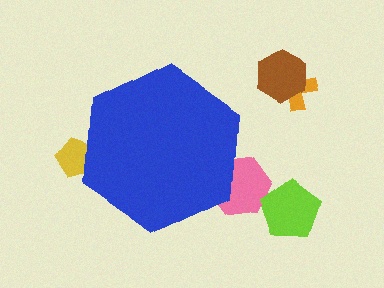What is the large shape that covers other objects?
A blue hexagon.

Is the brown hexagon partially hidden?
No, the brown hexagon is fully visible.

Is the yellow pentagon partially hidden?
Yes, the yellow pentagon is partially hidden behind the blue hexagon.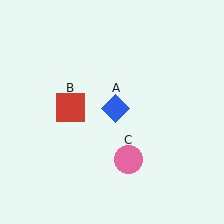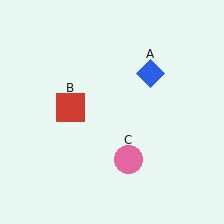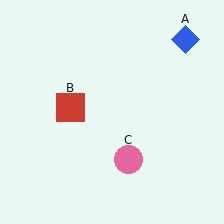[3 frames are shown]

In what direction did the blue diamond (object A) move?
The blue diamond (object A) moved up and to the right.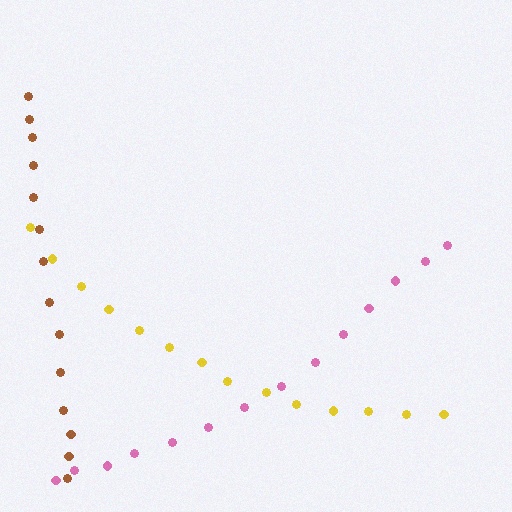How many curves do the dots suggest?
There are 3 distinct paths.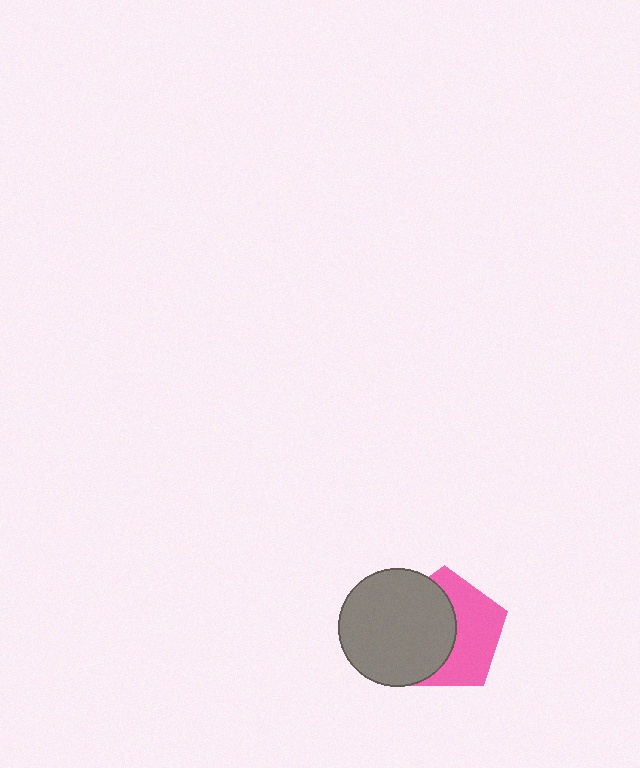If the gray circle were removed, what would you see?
You would see the complete pink pentagon.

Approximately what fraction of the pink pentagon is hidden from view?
Roughly 51% of the pink pentagon is hidden behind the gray circle.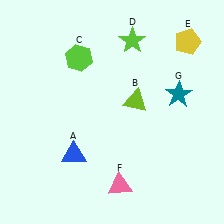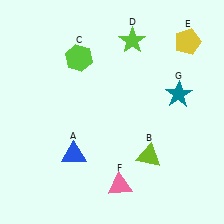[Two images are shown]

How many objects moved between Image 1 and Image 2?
1 object moved between the two images.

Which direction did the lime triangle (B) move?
The lime triangle (B) moved down.